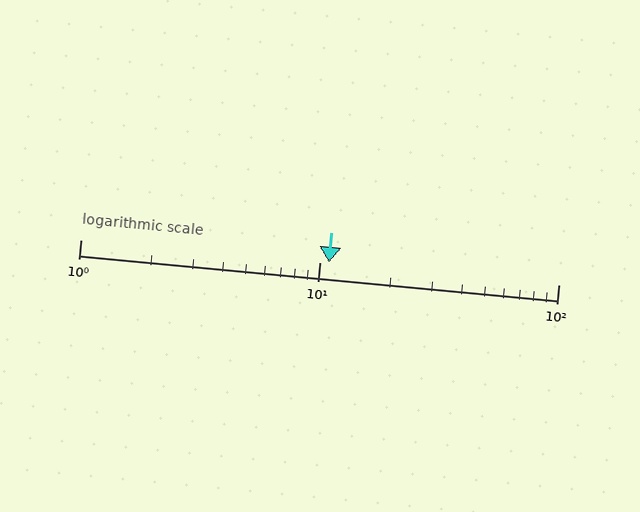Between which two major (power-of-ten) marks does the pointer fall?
The pointer is between 10 and 100.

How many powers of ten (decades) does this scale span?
The scale spans 2 decades, from 1 to 100.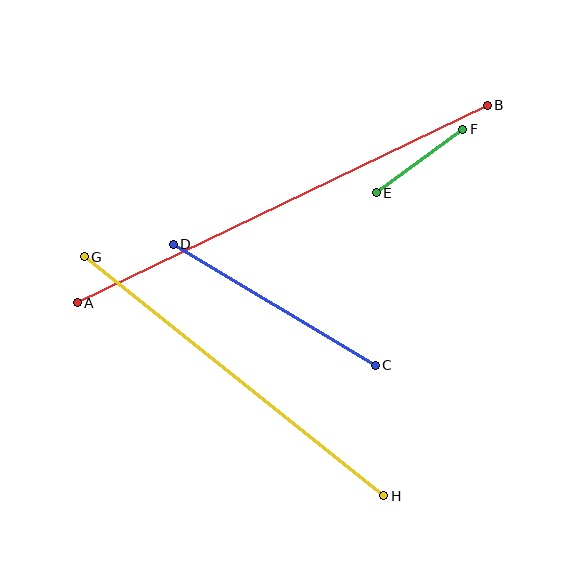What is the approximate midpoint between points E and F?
The midpoint is at approximately (419, 161) pixels.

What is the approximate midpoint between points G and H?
The midpoint is at approximately (234, 376) pixels.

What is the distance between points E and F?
The distance is approximately 107 pixels.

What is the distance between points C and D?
The distance is approximately 236 pixels.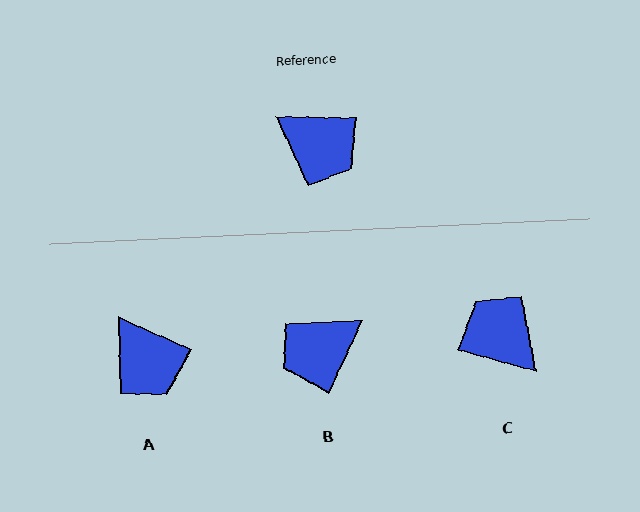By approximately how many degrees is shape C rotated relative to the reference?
Approximately 166 degrees counter-clockwise.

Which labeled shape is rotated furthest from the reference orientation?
C, about 166 degrees away.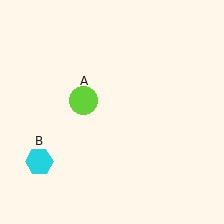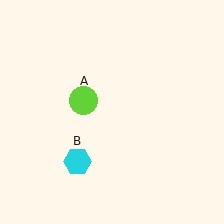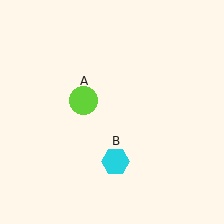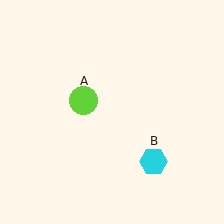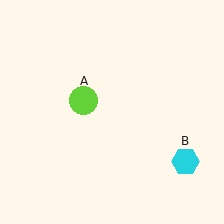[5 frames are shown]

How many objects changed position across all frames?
1 object changed position: cyan hexagon (object B).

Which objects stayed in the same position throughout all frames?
Lime circle (object A) remained stationary.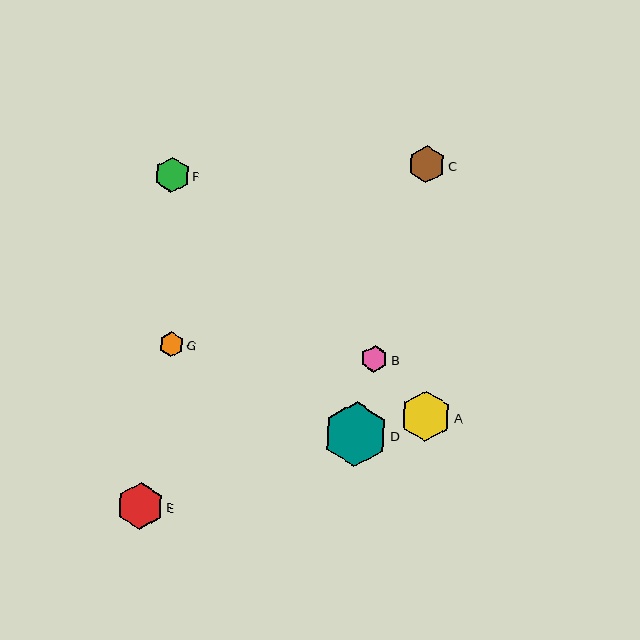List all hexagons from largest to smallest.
From largest to smallest: D, A, E, C, F, B, G.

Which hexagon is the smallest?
Hexagon G is the smallest with a size of approximately 24 pixels.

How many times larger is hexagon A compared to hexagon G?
Hexagon A is approximately 2.1 times the size of hexagon G.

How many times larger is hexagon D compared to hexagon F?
Hexagon D is approximately 1.8 times the size of hexagon F.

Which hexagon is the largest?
Hexagon D is the largest with a size of approximately 65 pixels.